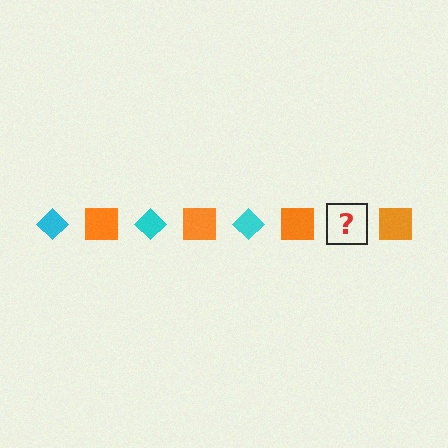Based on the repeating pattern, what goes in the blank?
The blank should be a cyan diamond.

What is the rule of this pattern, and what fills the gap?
The rule is that the pattern alternates between cyan diamond and orange square. The gap should be filled with a cyan diamond.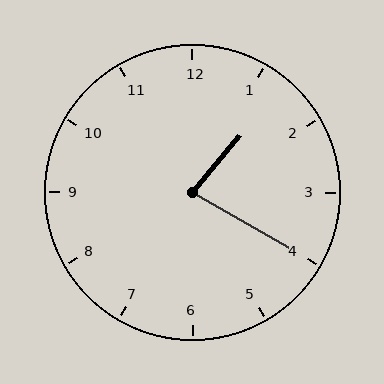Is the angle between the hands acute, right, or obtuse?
It is acute.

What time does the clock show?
1:20.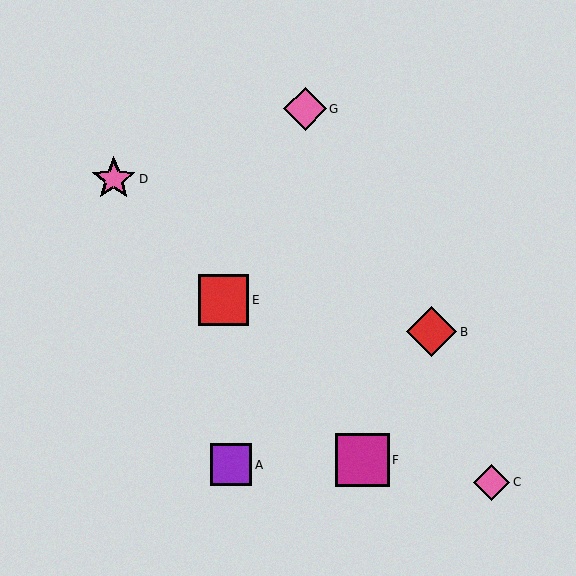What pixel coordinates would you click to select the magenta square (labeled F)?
Click at (362, 460) to select the magenta square F.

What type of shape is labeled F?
Shape F is a magenta square.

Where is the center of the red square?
The center of the red square is at (223, 300).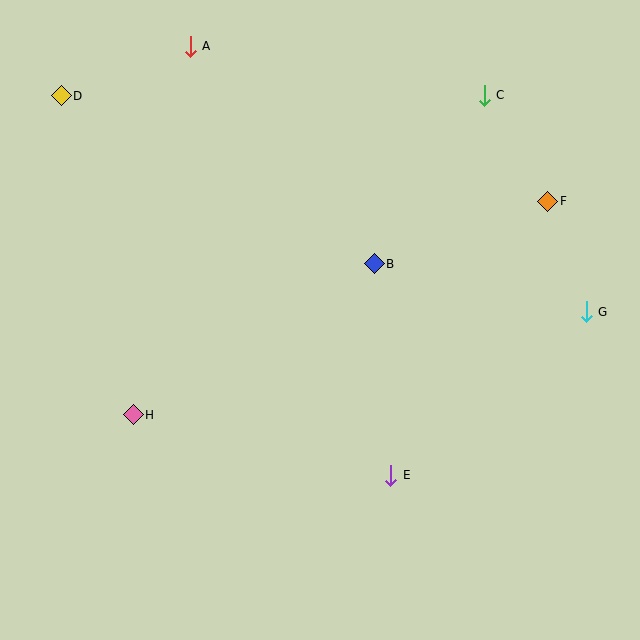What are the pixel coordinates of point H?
Point H is at (133, 415).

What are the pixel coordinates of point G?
Point G is at (586, 312).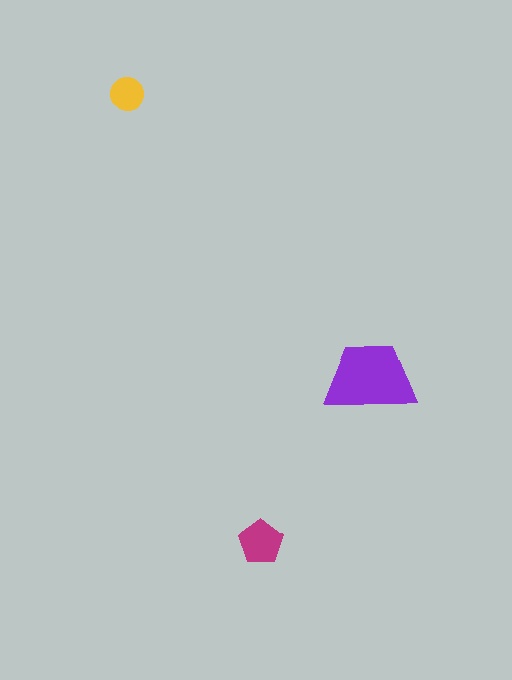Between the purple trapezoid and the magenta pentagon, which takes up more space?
The purple trapezoid.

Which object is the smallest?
The yellow circle.